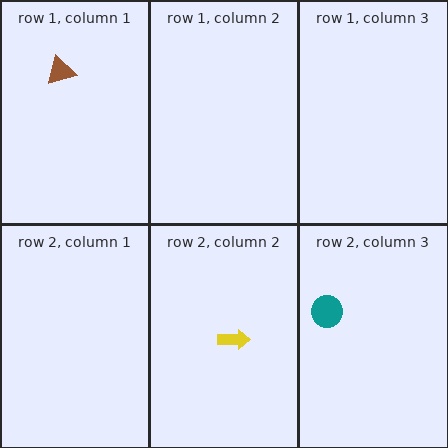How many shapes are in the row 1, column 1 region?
1.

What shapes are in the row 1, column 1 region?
The brown triangle.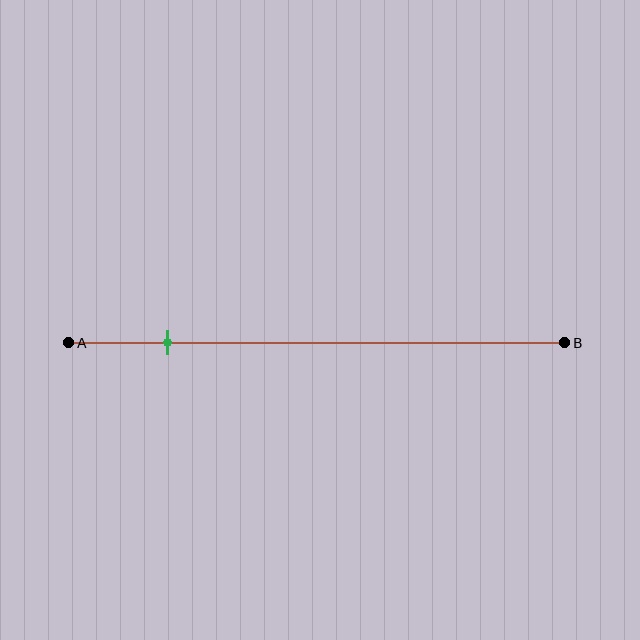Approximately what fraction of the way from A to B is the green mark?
The green mark is approximately 20% of the way from A to B.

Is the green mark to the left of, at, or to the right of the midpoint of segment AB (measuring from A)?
The green mark is to the left of the midpoint of segment AB.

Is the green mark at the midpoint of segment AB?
No, the mark is at about 20% from A, not at the 50% midpoint.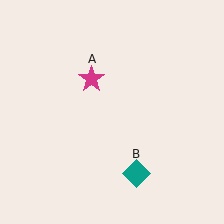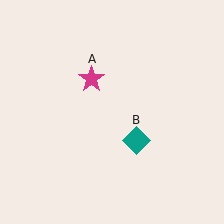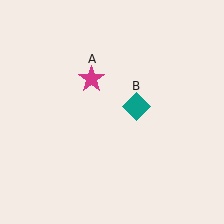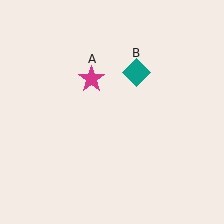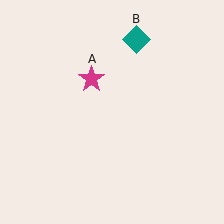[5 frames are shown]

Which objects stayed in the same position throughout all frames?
Magenta star (object A) remained stationary.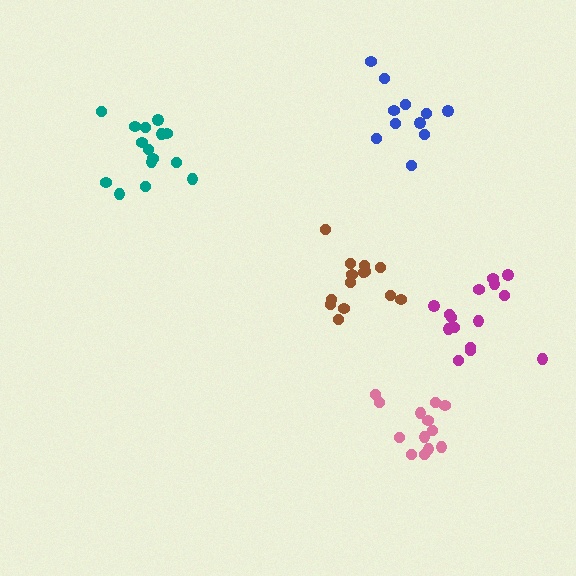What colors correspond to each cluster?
The clusters are colored: pink, blue, teal, brown, magenta.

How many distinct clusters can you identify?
There are 5 distinct clusters.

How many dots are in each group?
Group 1: 13 dots, Group 2: 11 dots, Group 3: 15 dots, Group 4: 14 dots, Group 5: 15 dots (68 total).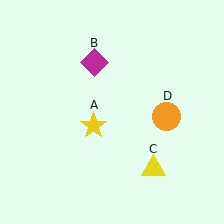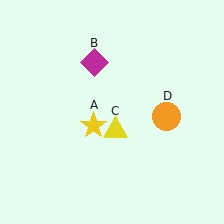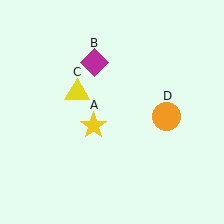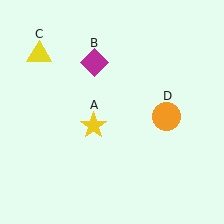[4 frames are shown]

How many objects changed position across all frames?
1 object changed position: yellow triangle (object C).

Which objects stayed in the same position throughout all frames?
Yellow star (object A) and magenta diamond (object B) and orange circle (object D) remained stationary.